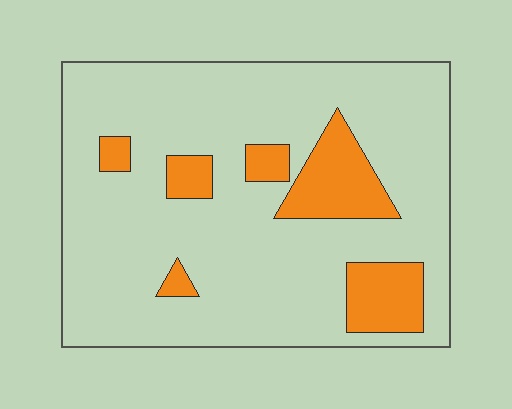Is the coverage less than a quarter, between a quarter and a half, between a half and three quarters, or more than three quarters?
Less than a quarter.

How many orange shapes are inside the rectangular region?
6.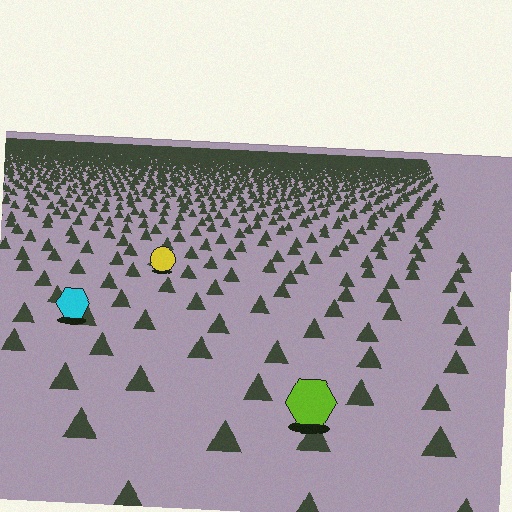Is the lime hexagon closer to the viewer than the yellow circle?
Yes. The lime hexagon is closer — you can tell from the texture gradient: the ground texture is coarser near it.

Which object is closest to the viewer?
The lime hexagon is closest. The texture marks near it are larger and more spread out.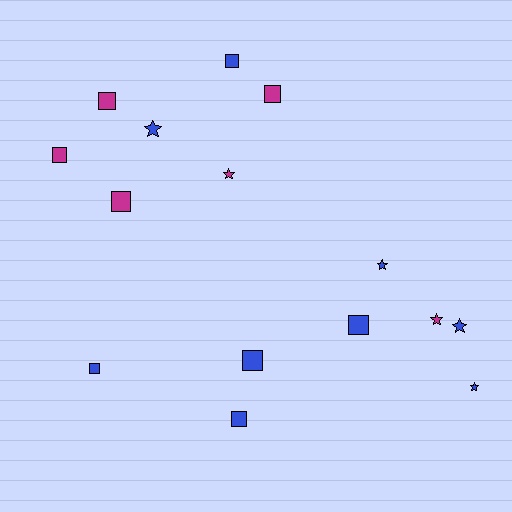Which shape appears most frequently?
Square, with 9 objects.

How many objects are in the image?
There are 15 objects.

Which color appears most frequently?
Blue, with 9 objects.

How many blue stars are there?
There are 4 blue stars.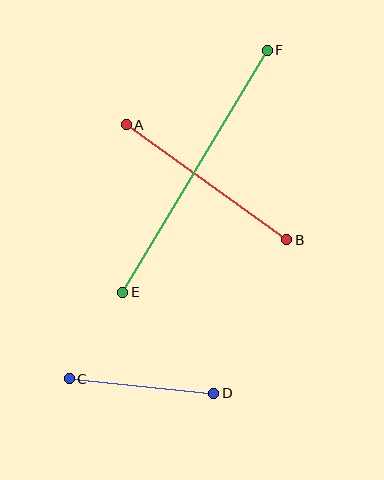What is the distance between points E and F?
The distance is approximately 282 pixels.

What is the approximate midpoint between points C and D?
The midpoint is at approximately (142, 386) pixels.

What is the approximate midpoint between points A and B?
The midpoint is at approximately (207, 182) pixels.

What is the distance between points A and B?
The distance is approximately 197 pixels.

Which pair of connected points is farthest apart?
Points E and F are farthest apart.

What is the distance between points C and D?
The distance is approximately 145 pixels.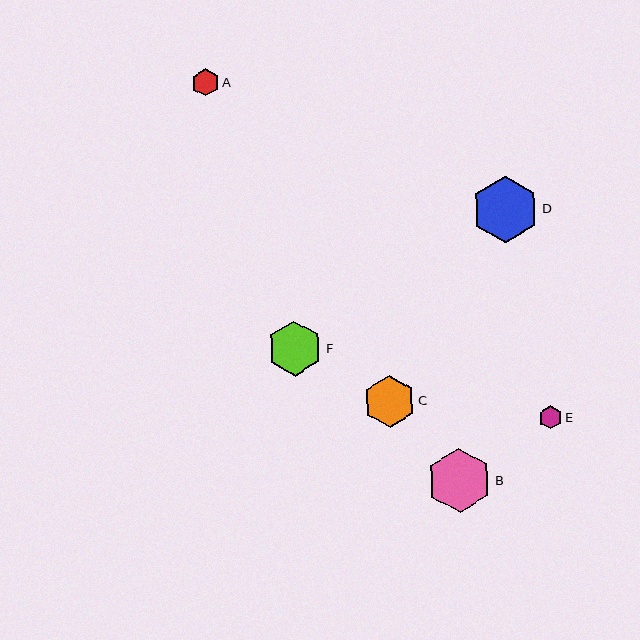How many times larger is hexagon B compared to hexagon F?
Hexagon B is approximately 1.2 times the size of hexagon F.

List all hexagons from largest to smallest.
From largest to smallest: D, B, F, C, A, E.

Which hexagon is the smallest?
Hexagon E is the smallest with a size of approximately 23 pixels.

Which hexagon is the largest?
Hexagon D is the largest with a size of approximately 66 pixels.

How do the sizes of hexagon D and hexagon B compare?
Hexagon D and hexagon B are approximately the same size.